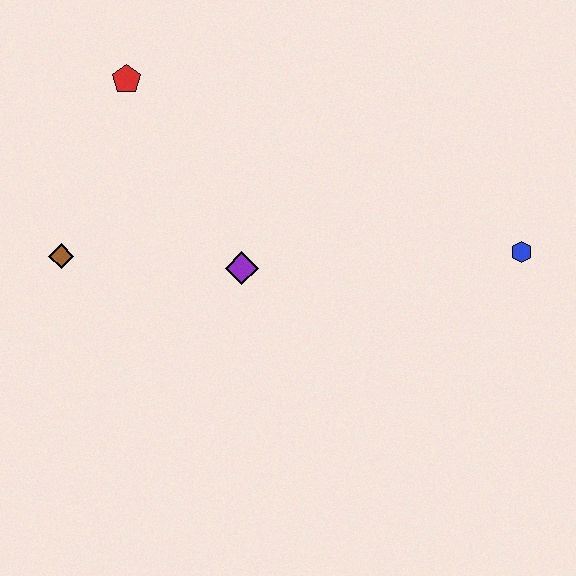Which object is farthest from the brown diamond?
The blue hexagon is farthest from the brown diamond.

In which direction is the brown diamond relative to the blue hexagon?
The brown diamond is to the left of the blue hexagon.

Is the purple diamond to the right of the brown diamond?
Yes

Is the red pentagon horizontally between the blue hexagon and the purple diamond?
No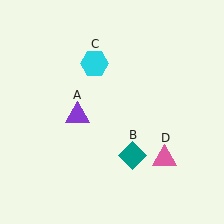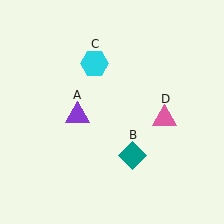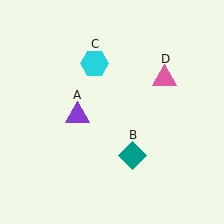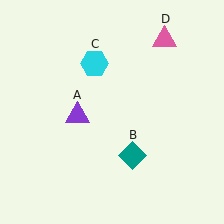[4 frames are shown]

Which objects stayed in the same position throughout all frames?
Purple triangle (object A) and teal diamond (object B) and cyan hexagon (object C) remained stationary.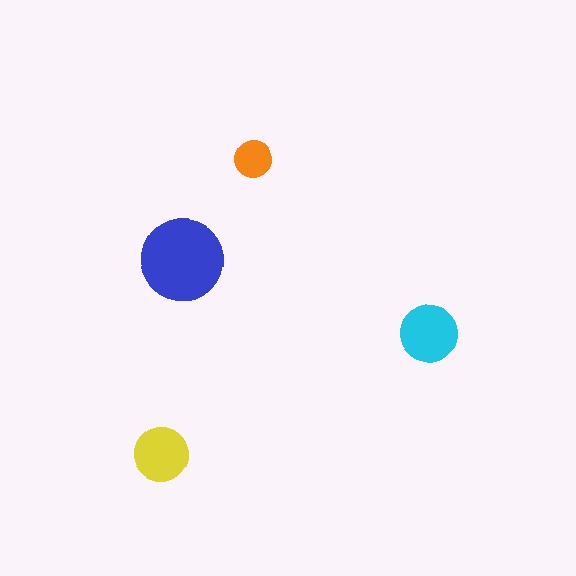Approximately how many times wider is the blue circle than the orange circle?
About 2 times wider.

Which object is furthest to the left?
The yellow circle is leftmost.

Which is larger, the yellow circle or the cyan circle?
The cyan one.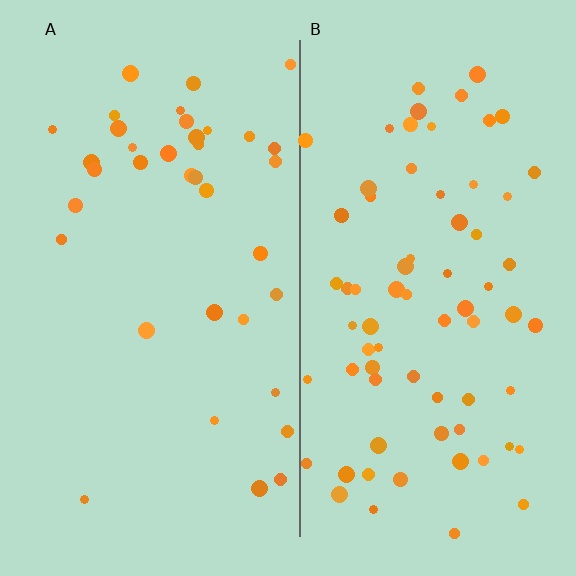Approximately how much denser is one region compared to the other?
Approximately 2.0× — region B over region A.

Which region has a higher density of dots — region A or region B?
B (the right).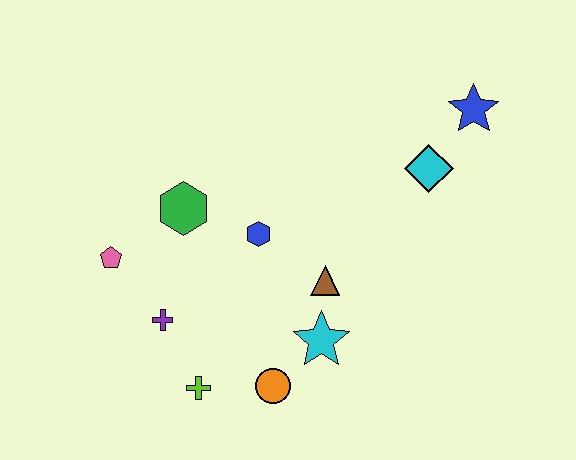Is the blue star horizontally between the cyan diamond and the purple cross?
No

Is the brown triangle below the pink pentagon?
Yes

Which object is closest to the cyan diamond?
The blue star is closest to the cyan diamond.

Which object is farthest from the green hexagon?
The blue star is farthest from the green hexagon.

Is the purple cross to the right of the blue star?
No